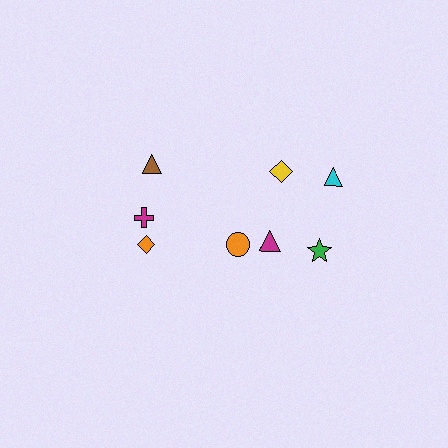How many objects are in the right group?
There are 5 objects.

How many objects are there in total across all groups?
There are 8 objects.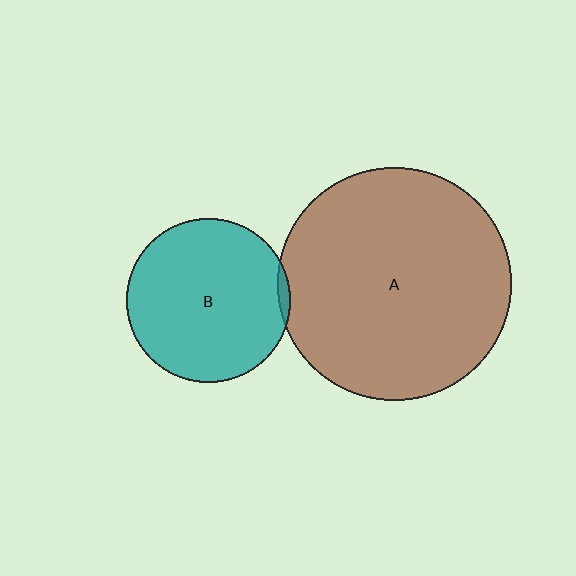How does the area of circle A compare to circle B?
Approximately 2.0 times.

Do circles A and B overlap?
Yes.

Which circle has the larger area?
Circle A (brown).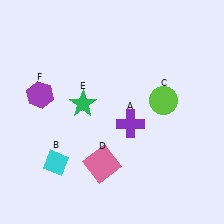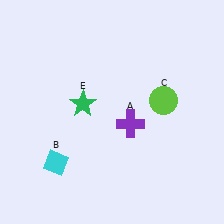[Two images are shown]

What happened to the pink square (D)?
The pink square (D) was removed in Image 2. It was in the bottom-left area of Image 1.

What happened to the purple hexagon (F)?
The purple hexagon (F) was removed in Image 2. It was in the top-left area of Image 1.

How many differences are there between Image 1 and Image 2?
There are 2 differences between the two images.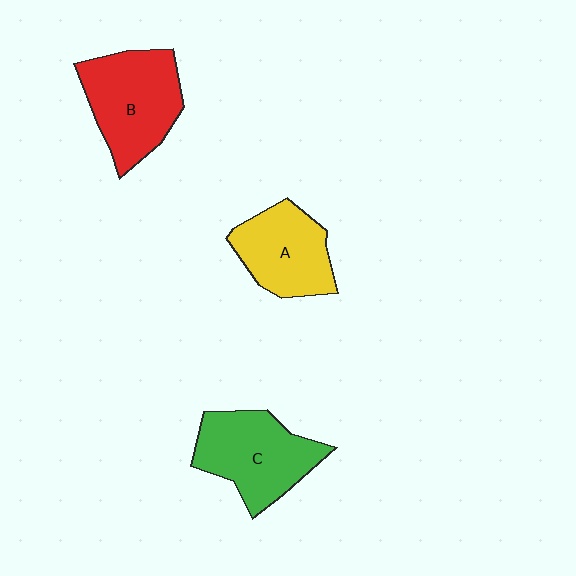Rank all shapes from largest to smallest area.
From largest to smallest: B (red), C (green), A (yellow).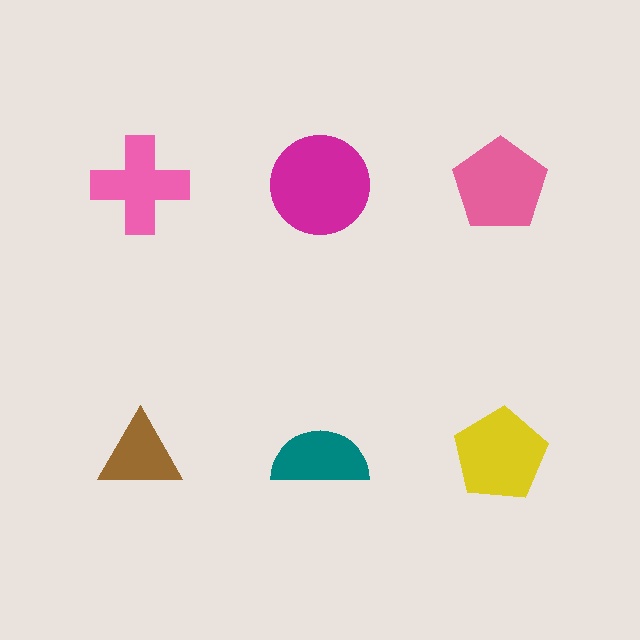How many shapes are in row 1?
3 shapes.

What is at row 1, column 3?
A pink pentagon.